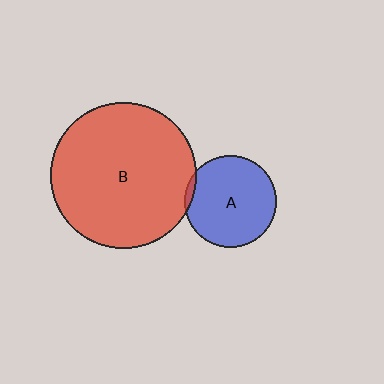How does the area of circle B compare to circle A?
Approximately 2.5 times.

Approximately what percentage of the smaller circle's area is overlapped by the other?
Approximately 5%.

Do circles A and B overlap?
Yes.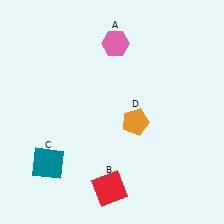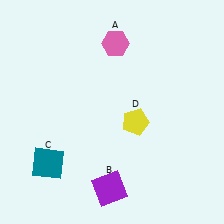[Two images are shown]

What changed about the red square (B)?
In Image 1, B is red. In Image 2, it changed to purple.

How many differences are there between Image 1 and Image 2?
There are 2 differences between the two images.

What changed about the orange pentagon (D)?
In Image 1, D is orange. In Image 2, it changed to yellow.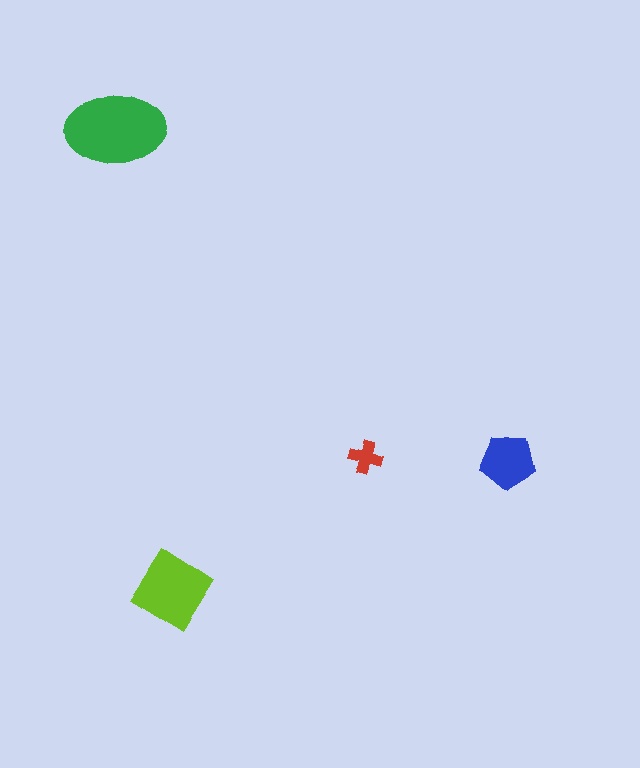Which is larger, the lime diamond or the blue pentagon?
The lime diamond.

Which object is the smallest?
The red cross.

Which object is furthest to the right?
The blue pentagon is rightmost.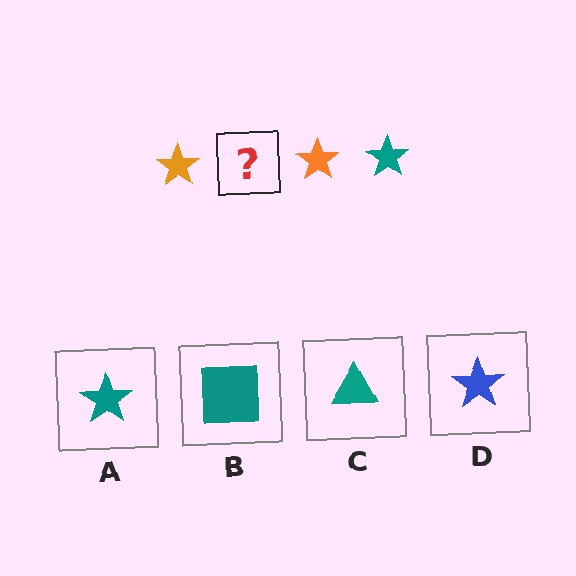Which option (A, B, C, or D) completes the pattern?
A.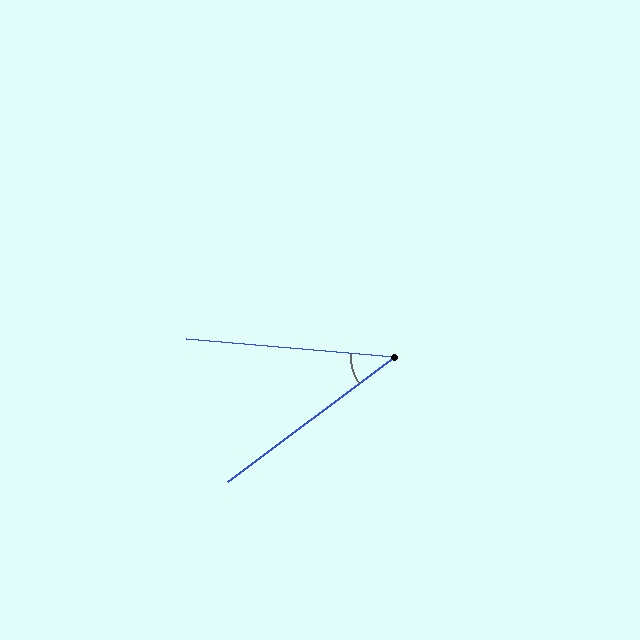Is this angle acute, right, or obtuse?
It is acute.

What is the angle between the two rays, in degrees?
Approximately 42 degrees.